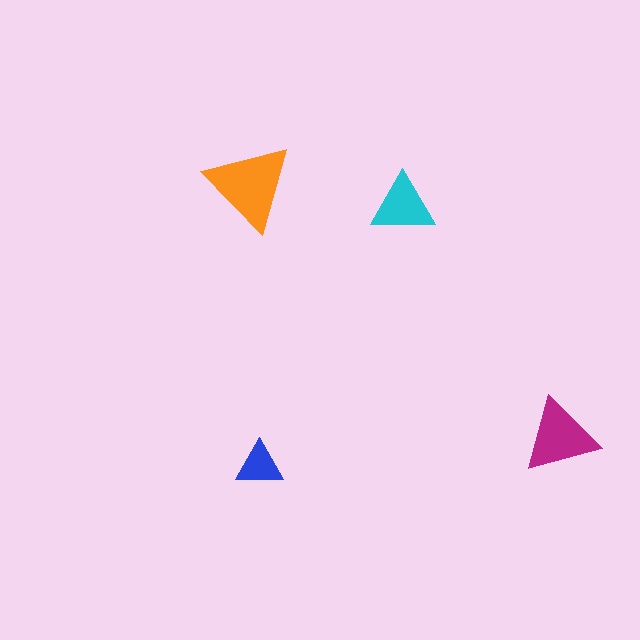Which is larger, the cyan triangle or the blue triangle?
The cyan one.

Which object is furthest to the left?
The orange triangle is leftmost.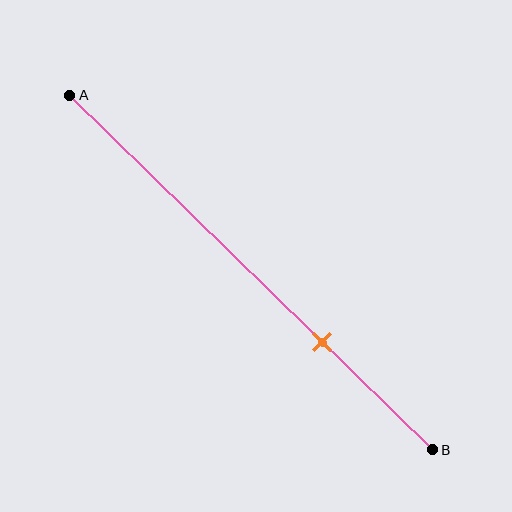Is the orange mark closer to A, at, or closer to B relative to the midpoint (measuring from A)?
The orange mark is closer to point B than the midpoint of segment AB.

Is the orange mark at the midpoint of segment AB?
No, the mark is at about 70% from A, not at the 50% midpoint.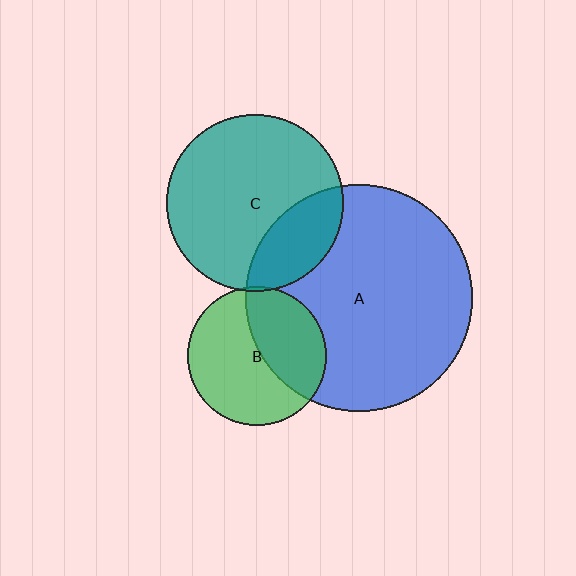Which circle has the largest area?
Circle A (blue).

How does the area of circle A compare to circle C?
Approximately 1.7 times.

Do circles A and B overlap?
Yes.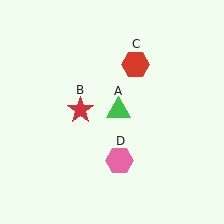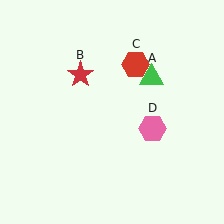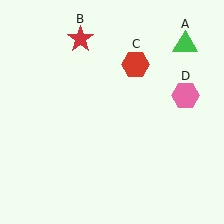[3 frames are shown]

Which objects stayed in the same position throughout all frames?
Red hexagon (object C) remained stationary.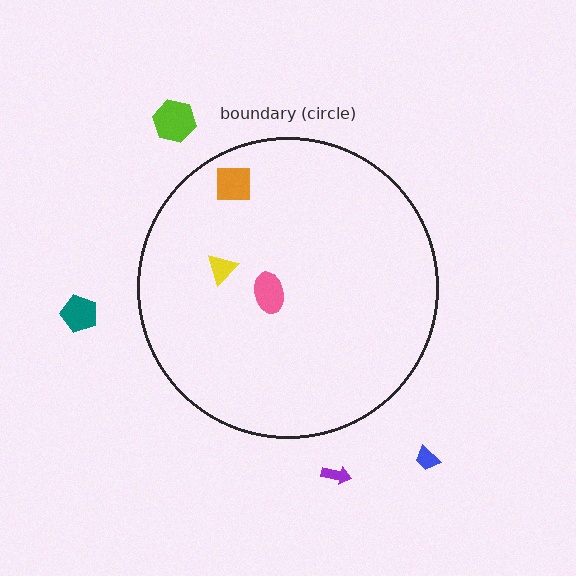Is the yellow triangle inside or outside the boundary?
Inside.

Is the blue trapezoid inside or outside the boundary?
Outside.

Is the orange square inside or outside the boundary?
Inside.